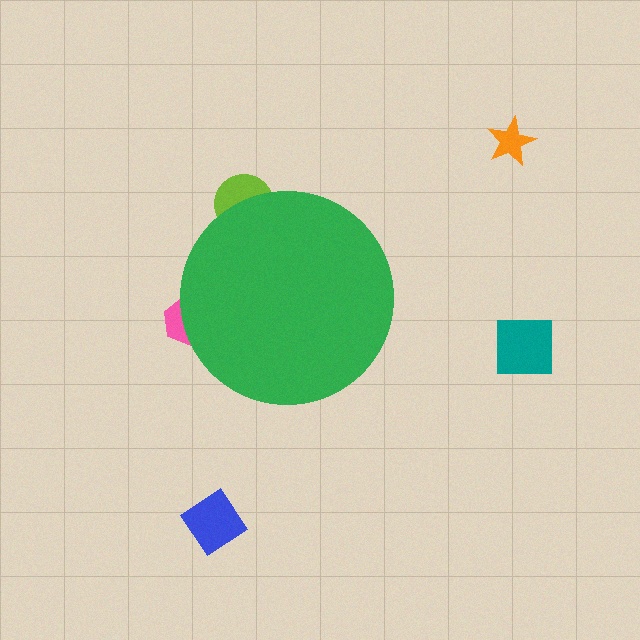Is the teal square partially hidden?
No, the teal square is fully visible.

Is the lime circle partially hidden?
Yes, the lime circle is partially hidden behind the green circle.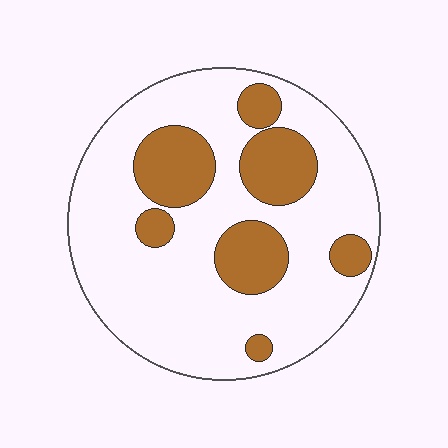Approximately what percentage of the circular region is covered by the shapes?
Approximately 25%.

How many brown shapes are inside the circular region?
7.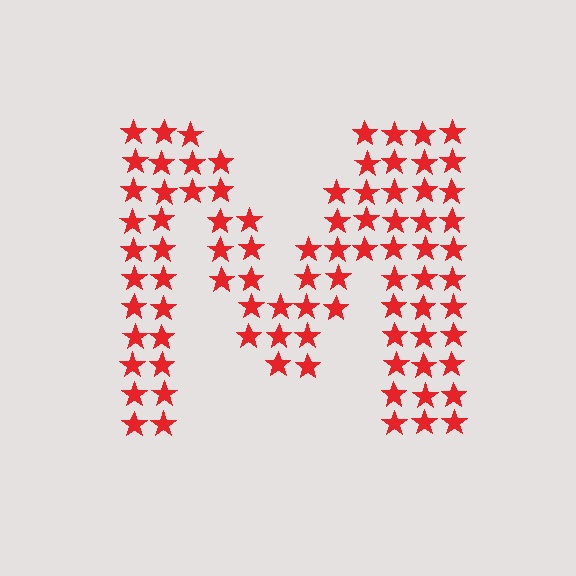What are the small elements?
The small elements are stars.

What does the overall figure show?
The overall figure shows the letter M.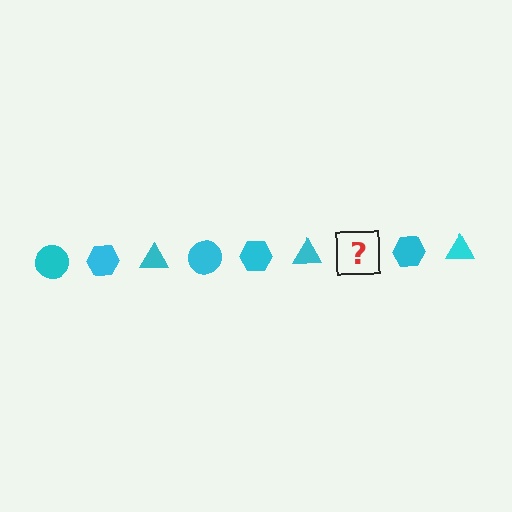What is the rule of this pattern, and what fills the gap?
The rule is that the pattern cycles through circle, hexagon, triangle shapes in cyan. The gap should be filled with a cyan circle.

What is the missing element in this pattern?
The missing element is a cyan circle.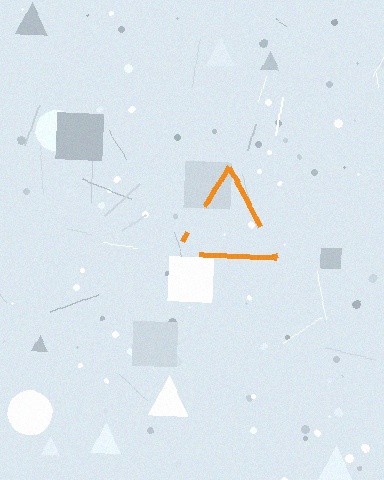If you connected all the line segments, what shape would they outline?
They would outline a triangle.